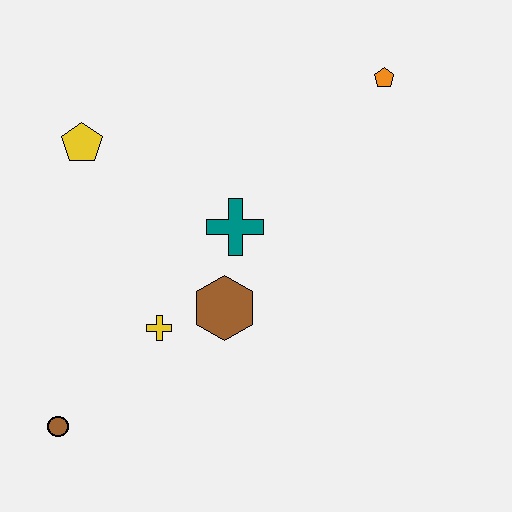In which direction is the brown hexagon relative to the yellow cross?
The brown hexagon is to the right of the yellow cross.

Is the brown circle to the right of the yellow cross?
No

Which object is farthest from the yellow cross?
The orange pentagon is farthest from the yellow cross.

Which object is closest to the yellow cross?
The brown hexagon is closest to the yellow cross.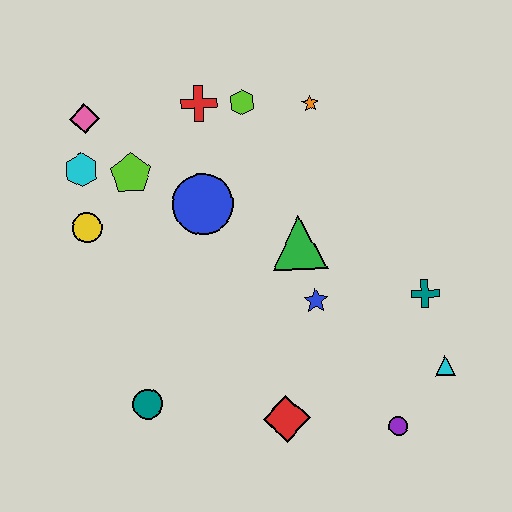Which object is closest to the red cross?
The lime hexagon is closest to the red cross.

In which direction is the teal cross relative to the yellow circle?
The teal cross is to the right of the yellow circle.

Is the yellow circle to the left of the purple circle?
Yes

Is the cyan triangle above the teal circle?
Yes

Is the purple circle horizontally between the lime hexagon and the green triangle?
No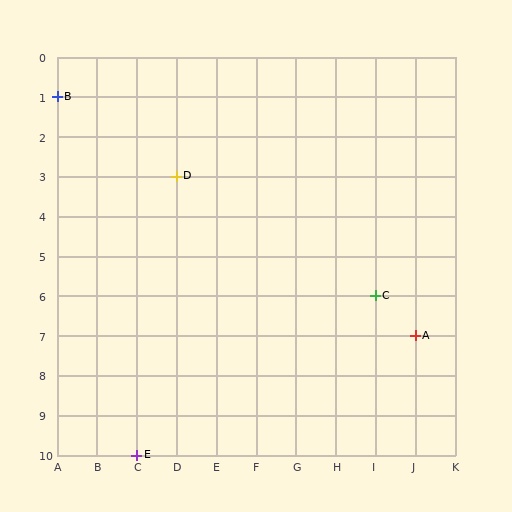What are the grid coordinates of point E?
Point E is at grid coordinates (C, 10).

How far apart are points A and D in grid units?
Points A and D are 6 columns and 4 rows apart (about 7.2 grid units diagonally).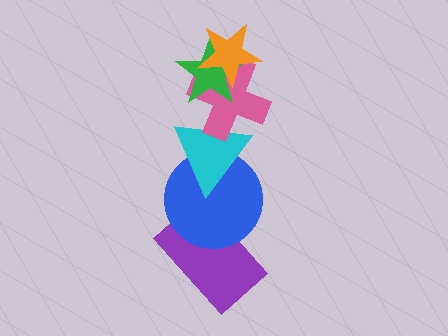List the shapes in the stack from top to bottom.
From top to bottom: the orange star, the green star, the pink cross, the cyan triangle, the blue circle, the purple rectangle.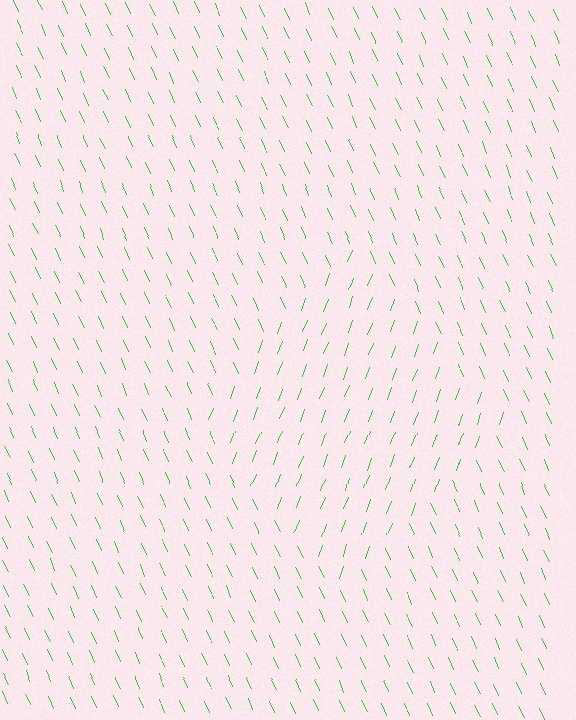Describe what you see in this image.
The image is filled with small green line segments. A diamond region in the image has lines oriented differently from the surrounding lines, creating a visible texture boundary.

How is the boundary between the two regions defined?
The boundary is defined purely by a change in line orientation (approximately 45 degrees difference). All lines are the same color and thickness.